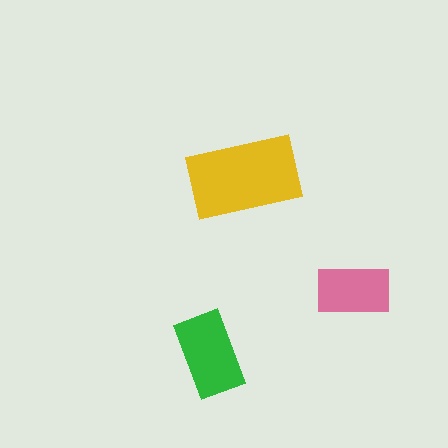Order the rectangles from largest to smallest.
the yellow one, the green one, the pink one.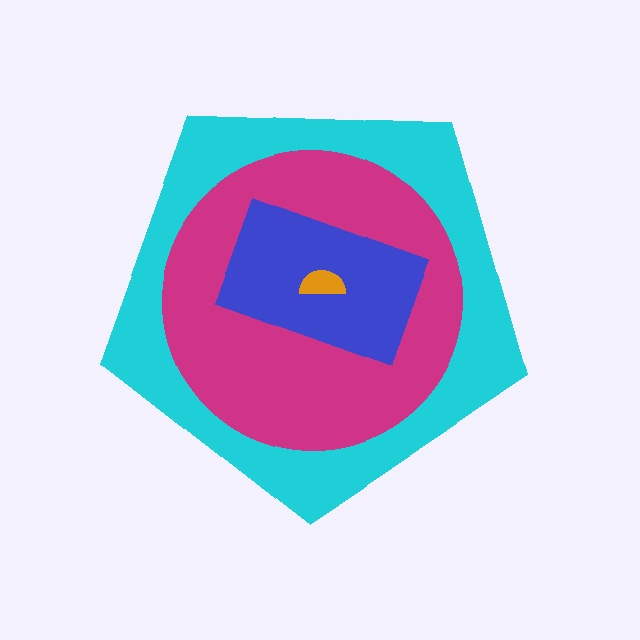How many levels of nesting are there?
4.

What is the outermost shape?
The cyan pentagon.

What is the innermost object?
The orange semicircle.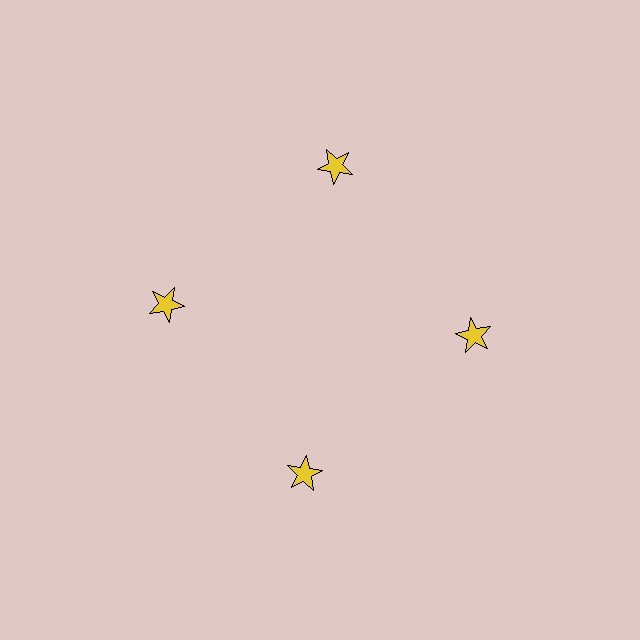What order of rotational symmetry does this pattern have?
This pattern has 4-fold rotational symmetry.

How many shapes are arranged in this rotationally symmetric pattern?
There are 4 shapes, arranged in 4 groups of 1.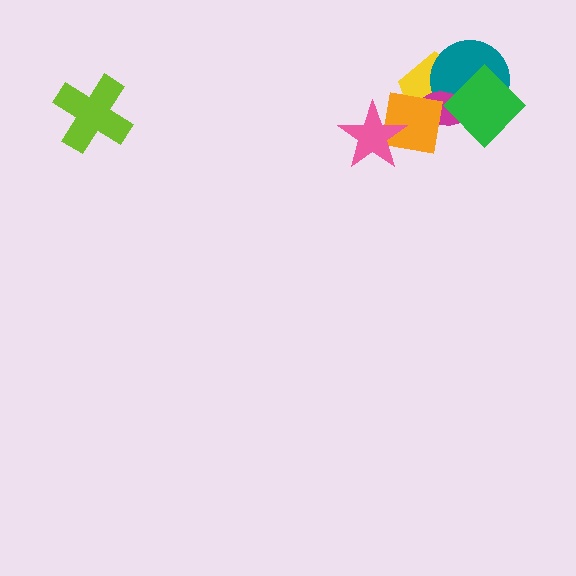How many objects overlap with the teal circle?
3 objects overlap with the teal circle.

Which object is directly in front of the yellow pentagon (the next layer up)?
The teal circle is directly in front of the yellow pentagon.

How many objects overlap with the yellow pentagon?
4 objects overlap with the yellow pentagon.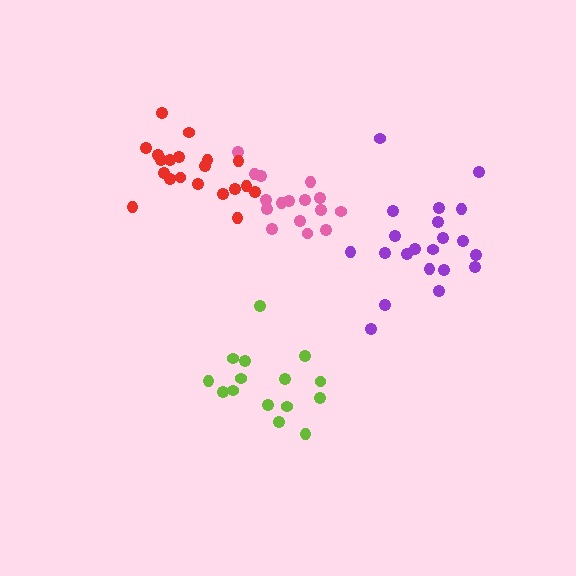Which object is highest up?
The red cluster is topmost.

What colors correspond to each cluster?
The clusters are colored: pink, lime, red, purple.